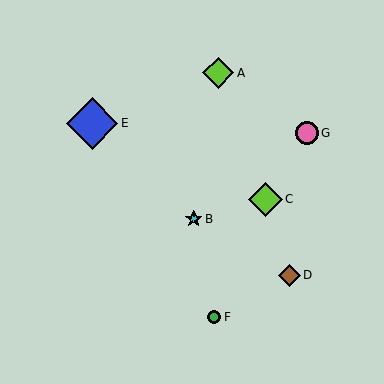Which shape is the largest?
The blue diamond (labeled E) is the largest.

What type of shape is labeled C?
Shape C is a lime diamond.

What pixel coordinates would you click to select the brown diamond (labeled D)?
Click at (289, 275) to select the brown diamond D.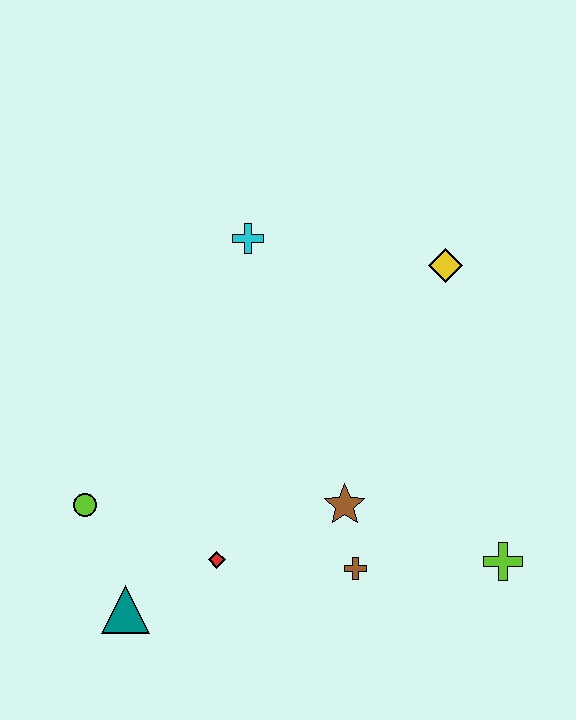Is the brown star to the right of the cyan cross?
Yes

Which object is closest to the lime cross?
The brown cross is closest to the lime cross.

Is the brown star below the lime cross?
No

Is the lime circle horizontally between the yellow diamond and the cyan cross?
No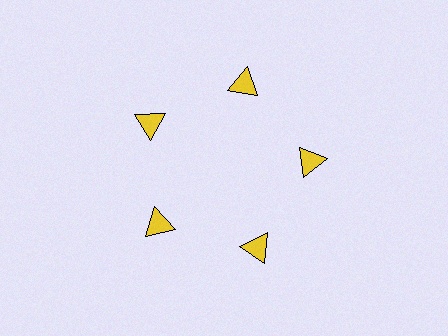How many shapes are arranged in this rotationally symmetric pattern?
There are 5 shapes, arranged in 5 groups of 1.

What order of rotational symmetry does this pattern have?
This pattern has 5-fold rotational symmetry.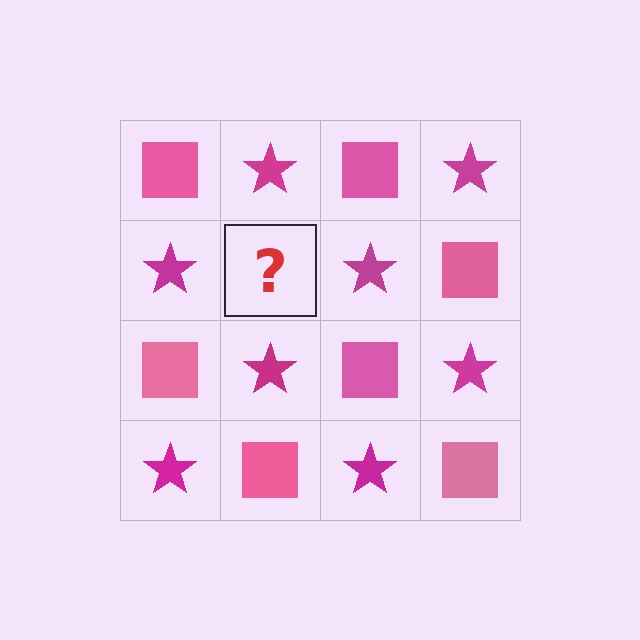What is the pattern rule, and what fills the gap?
The rule is that it alternates pink square and magenta star in a checkerboard pattern. The gap should be filled with a pink square.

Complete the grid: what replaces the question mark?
The question mark should be replaced with a pink square.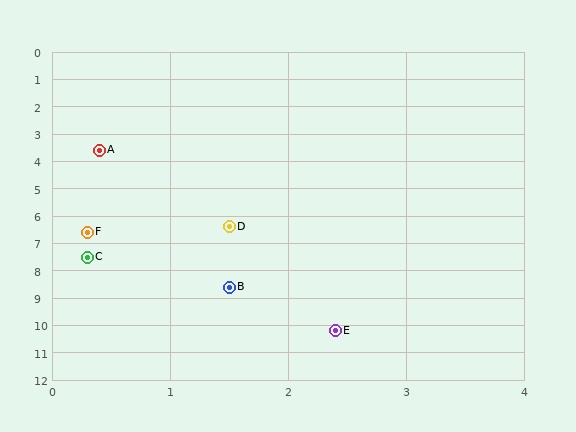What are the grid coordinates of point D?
Point D is at approximately (1.5, 6.4).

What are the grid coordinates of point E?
Point E is at approximately (2.4, 10.2).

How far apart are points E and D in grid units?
Points E and D are about 3.9 grid units apart.